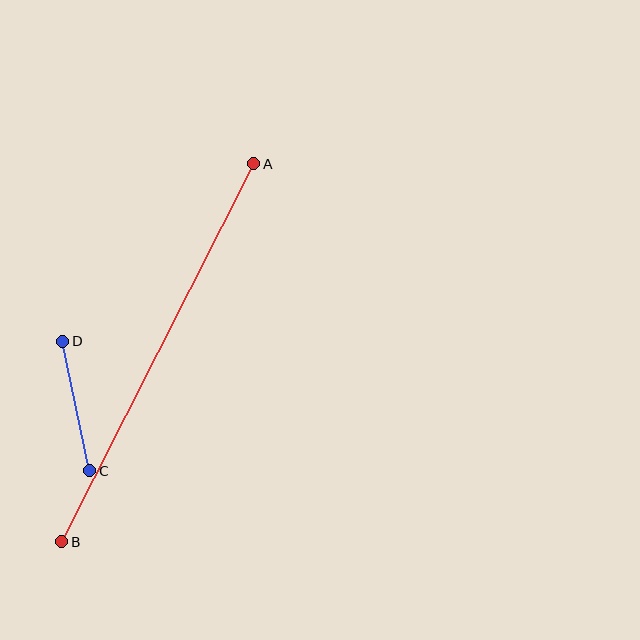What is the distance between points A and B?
The distance is approximately 424 pixels.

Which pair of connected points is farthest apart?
Points A and B are farthest apart.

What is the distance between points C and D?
The distance is approximately 133 pixels.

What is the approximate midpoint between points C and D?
The midpoint is at approximately (76, 406) pixels.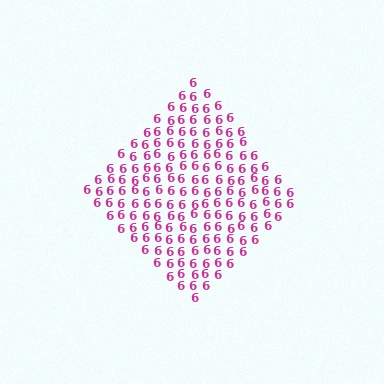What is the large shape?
The large shape is a diamond.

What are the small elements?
The small elements are digit 6's.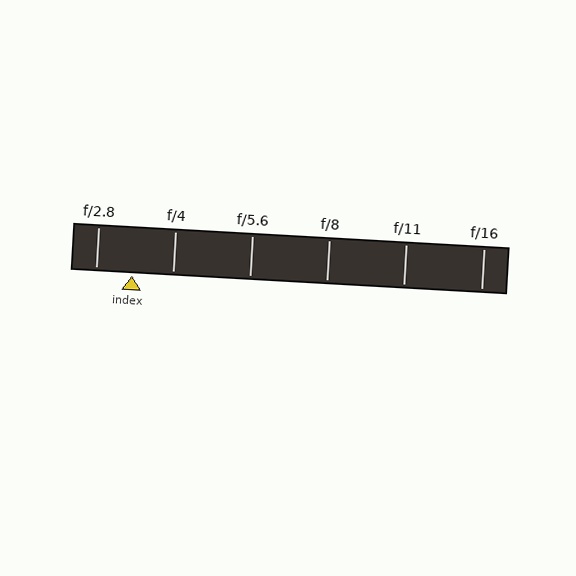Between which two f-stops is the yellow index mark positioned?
The index mark is between f/2.8 and f/4.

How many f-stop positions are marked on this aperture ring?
There are 6 f-stop positions marked.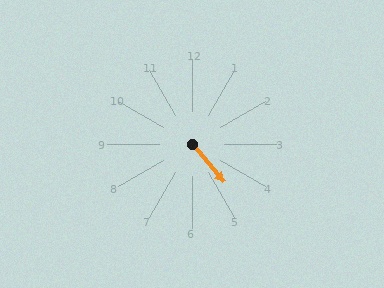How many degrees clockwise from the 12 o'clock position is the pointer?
Approximately 140 degrees.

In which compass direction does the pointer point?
Southeast.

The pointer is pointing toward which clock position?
Roughly 5 o'clock.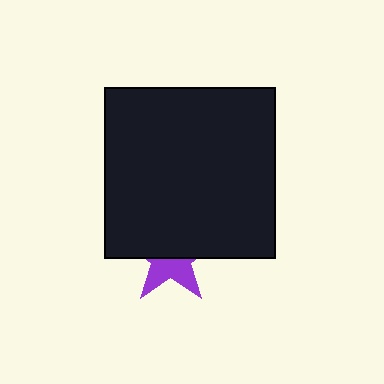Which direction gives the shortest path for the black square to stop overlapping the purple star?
Moving up gives the shortest separation.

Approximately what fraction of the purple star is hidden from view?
Roughly 58% of the purple star is hidden behind the black square.